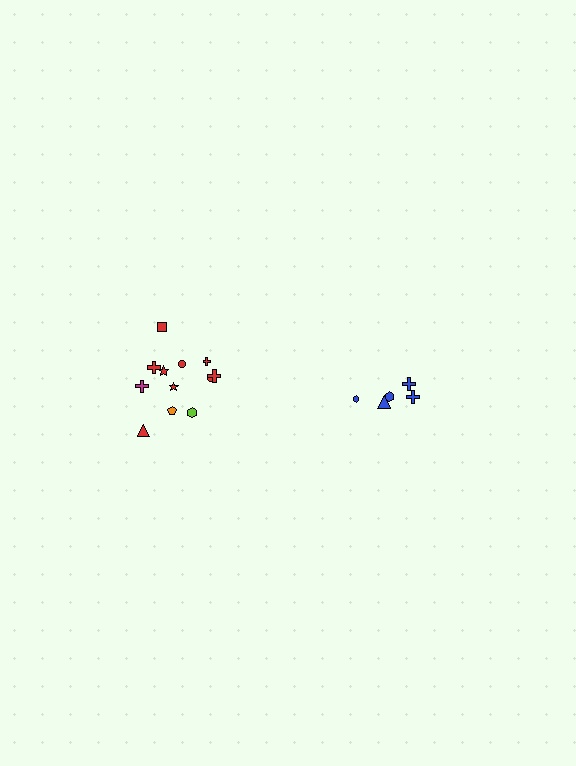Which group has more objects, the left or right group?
The left group.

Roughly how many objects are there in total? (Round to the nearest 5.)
Roughly 15 objects in total.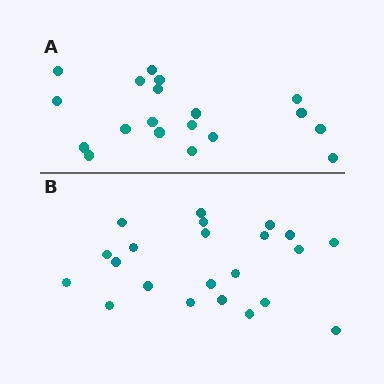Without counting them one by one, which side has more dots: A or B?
Region B (the bottom region) has more dots.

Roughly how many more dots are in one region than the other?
Region B has just a few more — roughly 2 or 3 more dots than region A.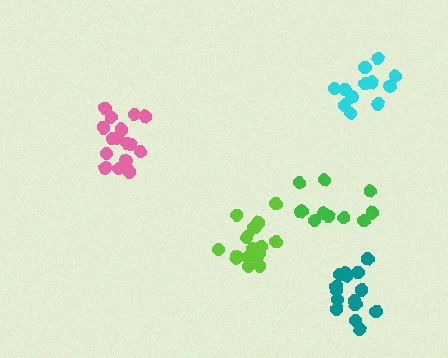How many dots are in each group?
Group 1: 16 dots, Group 2: 12 dots, Group 3: 17 dots, Group 4: 15 dots, Group 5: 11 dots (71 total).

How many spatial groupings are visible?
There are 5 spatial groupings.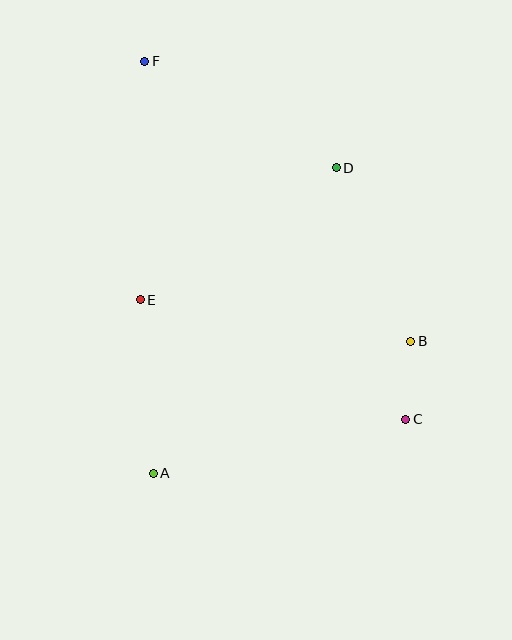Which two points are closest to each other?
Points B and C are closest to each other.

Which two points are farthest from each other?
Points C and F are farthest from each other.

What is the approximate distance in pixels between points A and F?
The distance between A and F is approximately 412 pixels.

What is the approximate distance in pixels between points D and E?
The distance between D and E is approximately 236 pixels.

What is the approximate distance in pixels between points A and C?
The distance between A and C is approximately 258 pixels.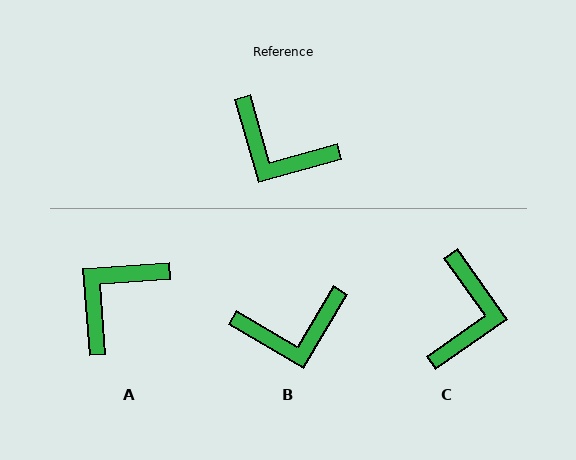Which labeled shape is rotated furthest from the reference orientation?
C, about 109 degrees away.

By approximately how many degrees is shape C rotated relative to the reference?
Approximately 109 degrees counter-clockwise.